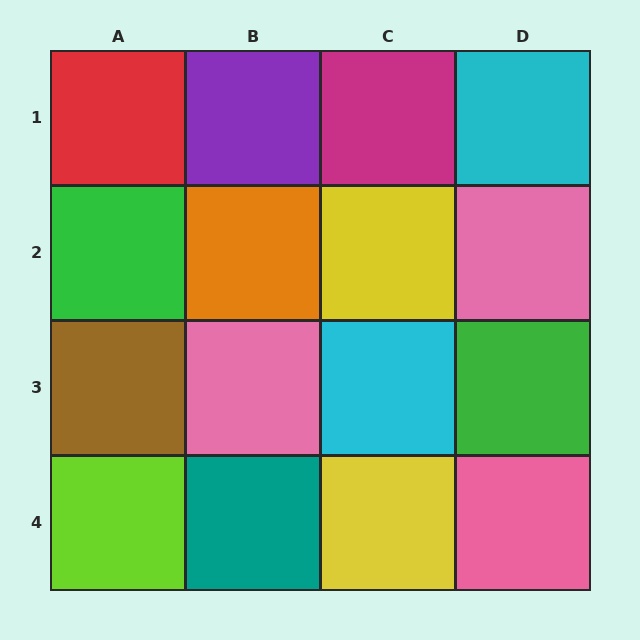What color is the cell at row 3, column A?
Brown.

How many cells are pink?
3 cells are pink.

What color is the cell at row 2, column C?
Yellow.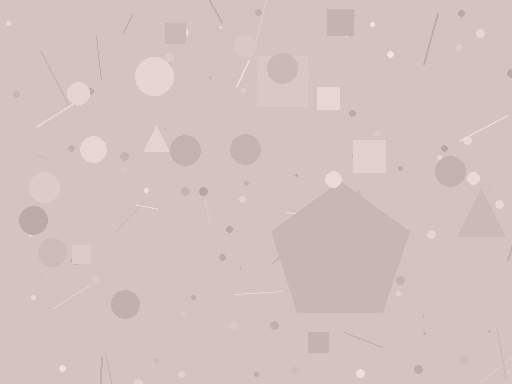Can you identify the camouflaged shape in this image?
The camouflaged shape is a pentagon.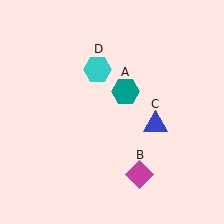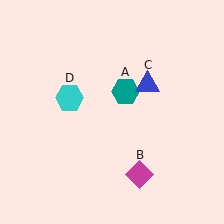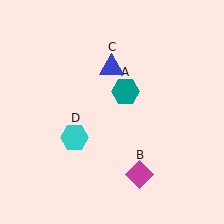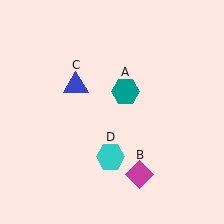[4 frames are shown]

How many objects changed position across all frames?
2 objects changed position: blue triangle (object C), cyan hexagon (object D).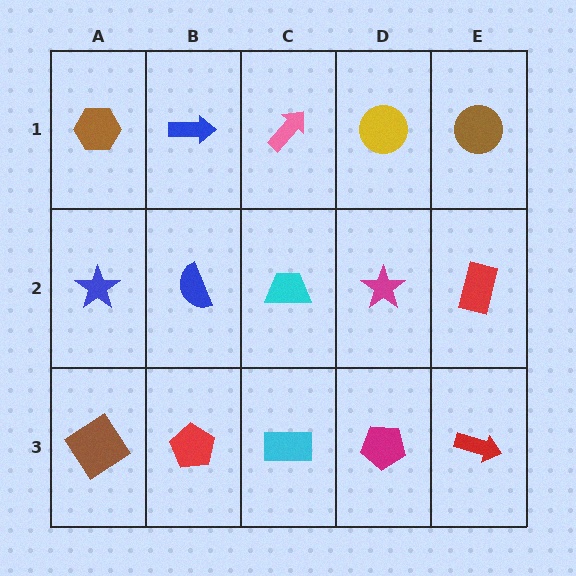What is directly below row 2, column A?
A brown diamond.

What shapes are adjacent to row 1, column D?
A magenta star (row 2, column D), a pink arrow (row 1, column C), a brown circle (row 1, column E).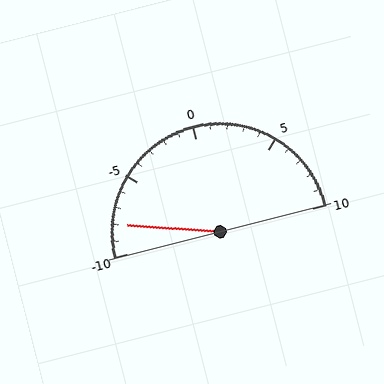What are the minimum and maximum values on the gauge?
The gauge ranges from -10 to 10.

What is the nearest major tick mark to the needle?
The nearest major tick mark is -10.